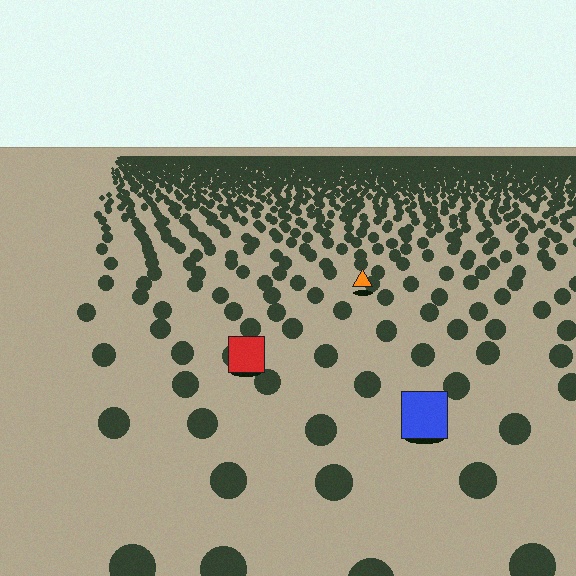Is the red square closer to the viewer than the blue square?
No. The blue square is closer — you can tell from the texture gradient: the ground texture is coarser near it.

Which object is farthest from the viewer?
The orange triangle is farthest from the viewer. It appears smaller and the ground texture around it is denser.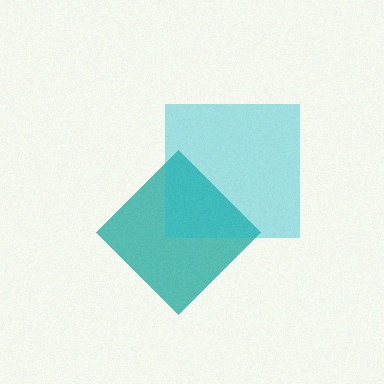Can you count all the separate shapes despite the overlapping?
Yes, there are 2 separate shapes.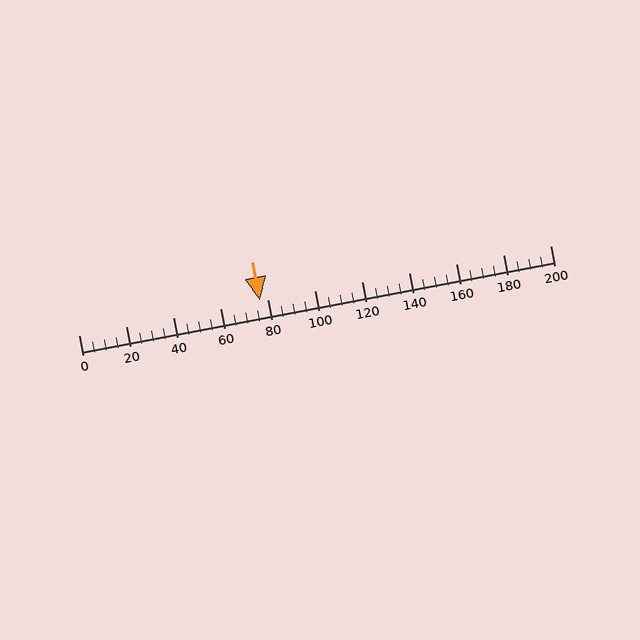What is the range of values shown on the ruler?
The ruler shows values from 0 to 200.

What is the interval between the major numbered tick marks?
The major tick marks are spaced 20 units apart.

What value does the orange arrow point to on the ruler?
The orange arrow points to approximately 77.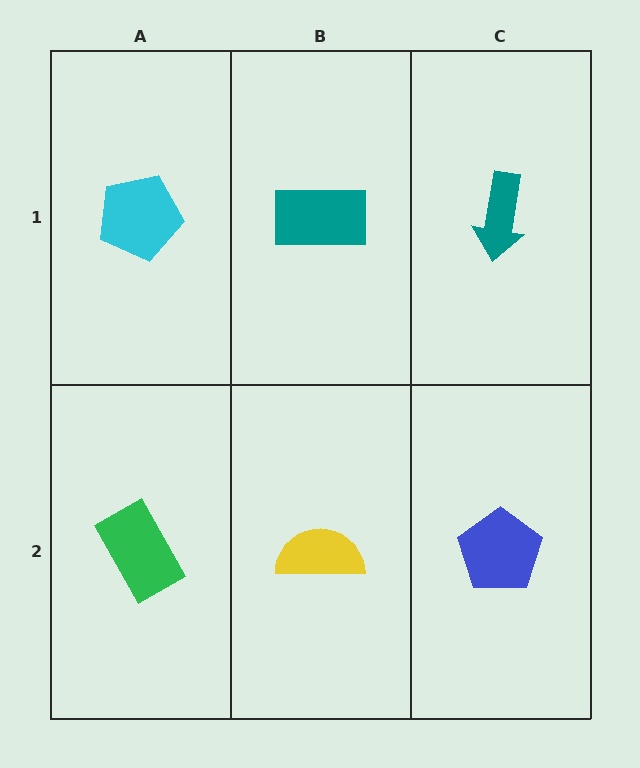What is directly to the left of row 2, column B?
A green rectangle.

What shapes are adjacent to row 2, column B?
A teal rectangle (row 1, column B), a green rectangle (row 2, column A), a blue pentagon (row 2, column C).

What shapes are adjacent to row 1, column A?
A green rectangle (row 2, column A), a teal rectangle (row 1, column B).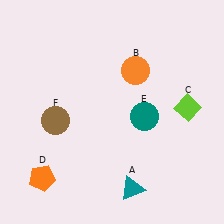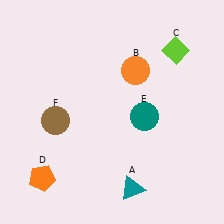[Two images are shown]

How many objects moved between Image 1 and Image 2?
1 object moved between the two images.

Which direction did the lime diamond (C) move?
The lime diamond (C) moved up.